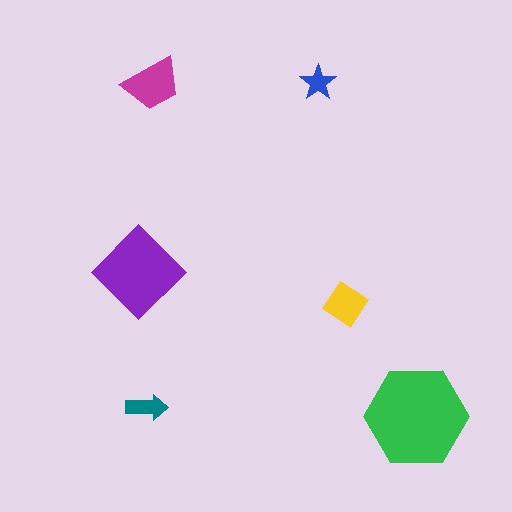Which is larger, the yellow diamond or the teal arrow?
The yellow diamond.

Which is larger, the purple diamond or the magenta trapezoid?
The purple diamond.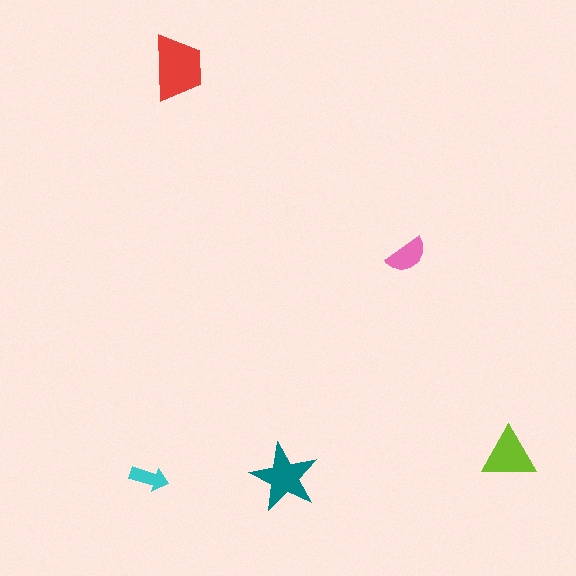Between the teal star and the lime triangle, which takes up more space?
The teal star.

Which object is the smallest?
The cyan arrow.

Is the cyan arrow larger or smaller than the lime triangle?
Smaller.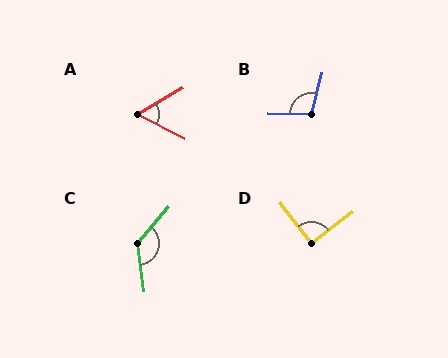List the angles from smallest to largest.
A (58°), D (90°), B (102°), C (131°).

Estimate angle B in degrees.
Approximately 102 degrees.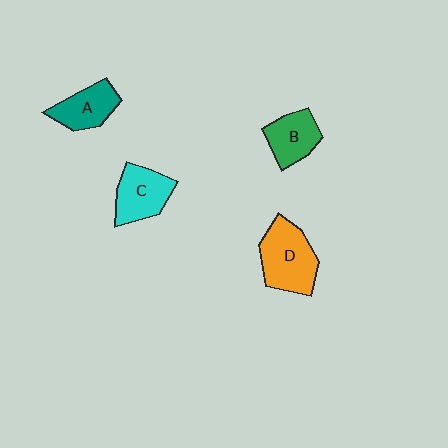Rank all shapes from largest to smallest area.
From largest to smallest: D (orange), C (cyan), A (teal), B (green).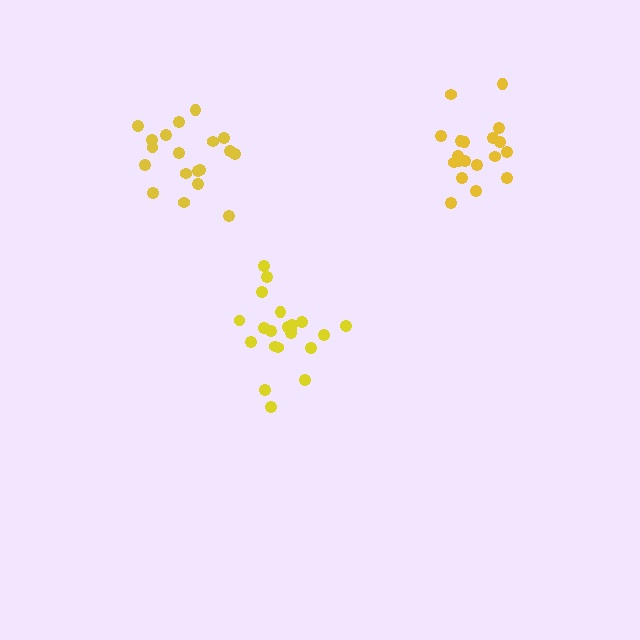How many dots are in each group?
Group 1: 21 dots, Group 2: 19 dots, Group 3: 19 dots (59 total).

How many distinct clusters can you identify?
There are 3 distinct clusters.